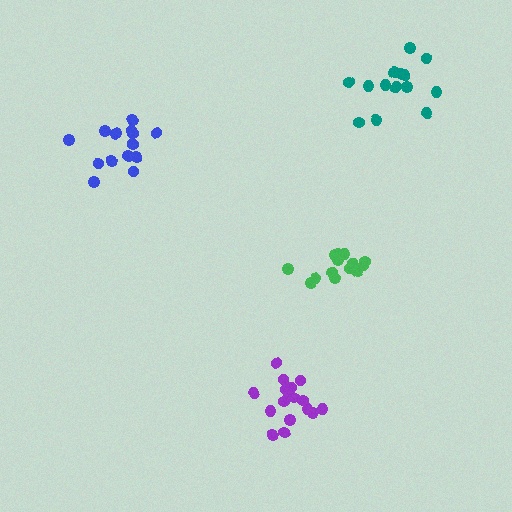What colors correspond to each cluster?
The clusters are colored: teal, blue, green, purple.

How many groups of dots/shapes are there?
There are 4 groups.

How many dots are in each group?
Group 1: 15 dots, Group 2: 15 dots, Group 3: 15 dots, Group 4: 19 dots (64 total).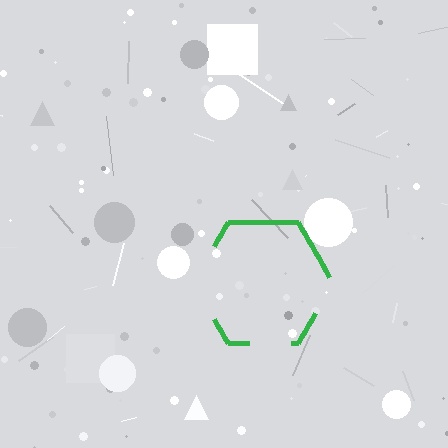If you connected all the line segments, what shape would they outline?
They would outline a hexagon.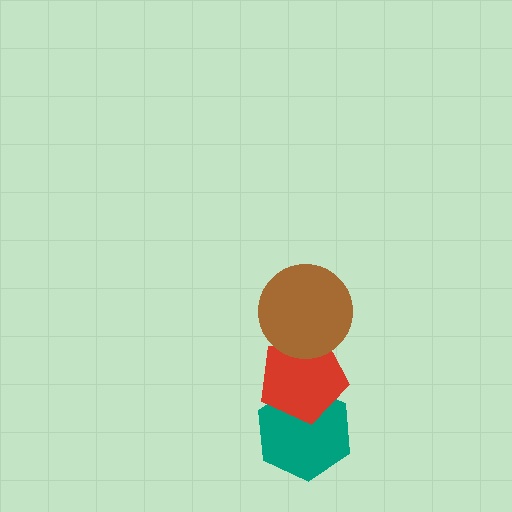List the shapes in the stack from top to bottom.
From top to bottom: the brown circle, the red pentagon, the teal hexagon.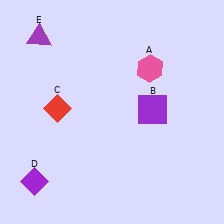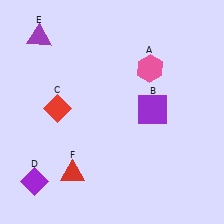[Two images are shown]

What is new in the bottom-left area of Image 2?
A red triangle (F) was added in the bottom-left area of Image 2.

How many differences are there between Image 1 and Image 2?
There is 1 difference between the two images.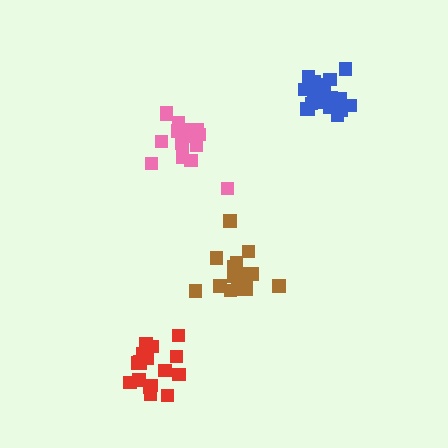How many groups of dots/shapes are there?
There are 4 groups.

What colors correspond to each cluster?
The clusters are colored: blue, brown, pink, red.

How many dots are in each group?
Group 1: 20 dots, Group 2: 17 dots, Group 3: 17 dots, Group 4: 17 dots (71 total).